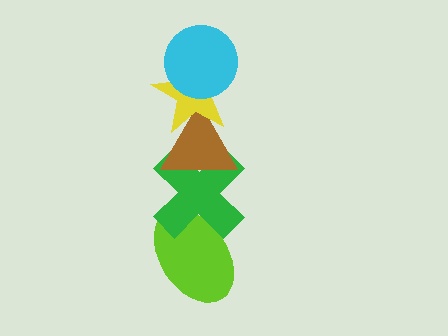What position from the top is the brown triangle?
The brown triangle is 3rd from the top.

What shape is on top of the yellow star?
The cyan circle is on top of the yellow star.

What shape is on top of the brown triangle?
The yellow star is on top of the brown triangle.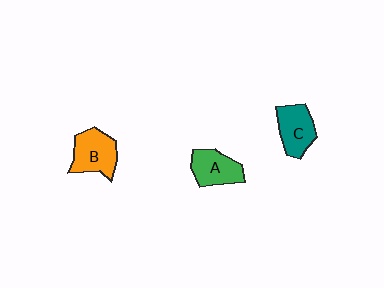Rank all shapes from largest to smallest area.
From largest to smallest: B (orange), C (teal), A (green).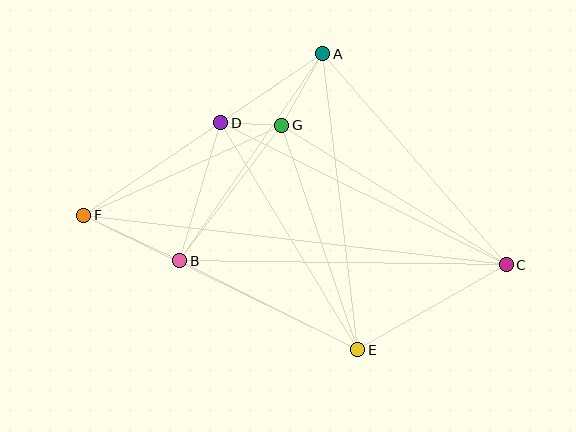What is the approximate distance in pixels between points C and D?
The distance between C and D is approximately 319 pixels.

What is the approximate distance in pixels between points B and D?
The distance between B and D is approximately 144 pixels.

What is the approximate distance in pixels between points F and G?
The distance between F and G is approximately 218 pixels.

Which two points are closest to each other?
Points D and G are closest to each other.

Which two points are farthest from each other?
Points C and F are farthest from each other.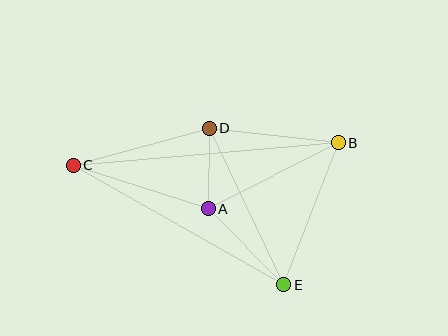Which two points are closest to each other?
Points A and D are closest to each other.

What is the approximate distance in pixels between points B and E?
The distance between B and E is approximately 152 pixels.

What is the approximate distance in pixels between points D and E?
The distance between D and E is approximately 173 pixels.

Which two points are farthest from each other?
Points B and C are farthest from each other.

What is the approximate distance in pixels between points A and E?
The distance between A and E is approximately 107 pixels.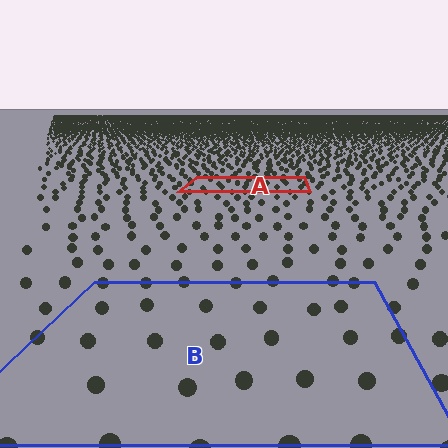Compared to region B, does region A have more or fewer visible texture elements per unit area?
Region A has more texture elements per unit area — they are packed more densely because it is farther away.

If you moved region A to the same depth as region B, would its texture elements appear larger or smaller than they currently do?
They would appear larger. At a closer depth, the same texture elements are projected at a bigger on-screen size.